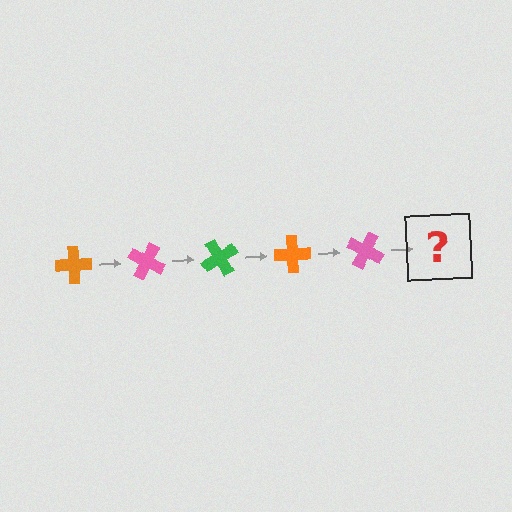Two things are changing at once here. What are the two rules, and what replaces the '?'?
The two rules are that it rotates 30 degrees each step and the color cycles through orange, pink, and green. The '?' should be a green cross, rotated 150 degrees from the start.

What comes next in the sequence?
The next element should be a green cross, rotated 150 degrees from the start.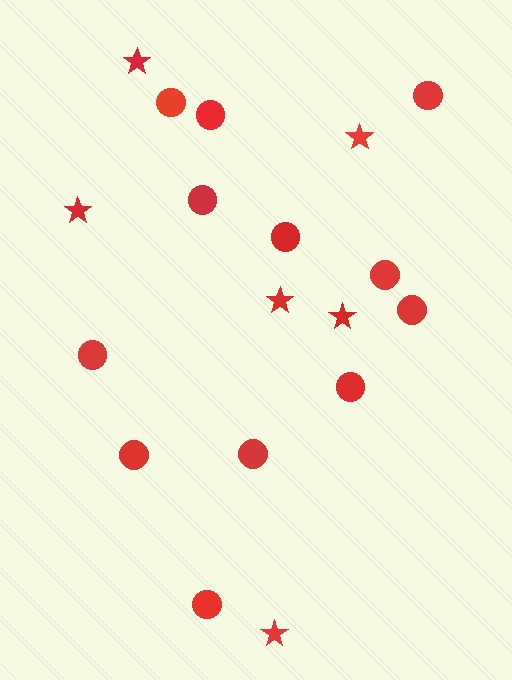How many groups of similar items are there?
There are 2 groups: one group of circles (12) and one group of stars (6).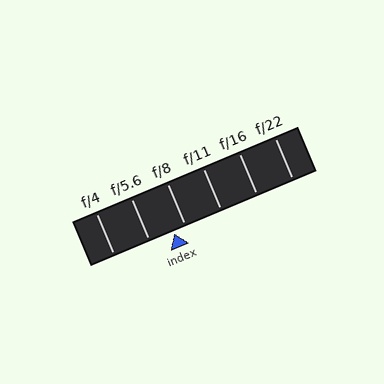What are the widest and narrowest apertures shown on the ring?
The widest aperture shown is f/4 and the narrowest is f/22.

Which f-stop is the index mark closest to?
The index mark is closest to f/8.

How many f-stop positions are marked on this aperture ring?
There are 6 f-stop positions marked.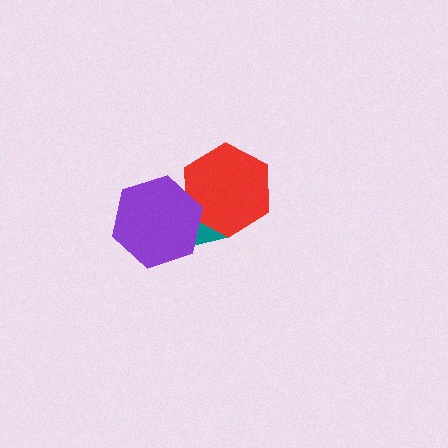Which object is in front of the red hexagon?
The purple hexagon is in front of the red hexagon.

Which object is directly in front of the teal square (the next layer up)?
The red hexagon is directly in front of the teal square.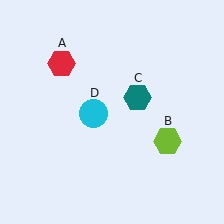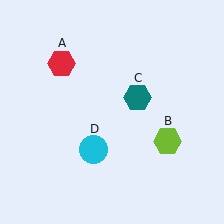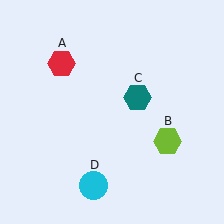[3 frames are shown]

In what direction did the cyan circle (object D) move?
The cyan circle (object D) moved down.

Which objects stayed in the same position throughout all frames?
Red hexagon (object A) and lime hexagon (object B) and teal hexagon (object C) remained stationary.